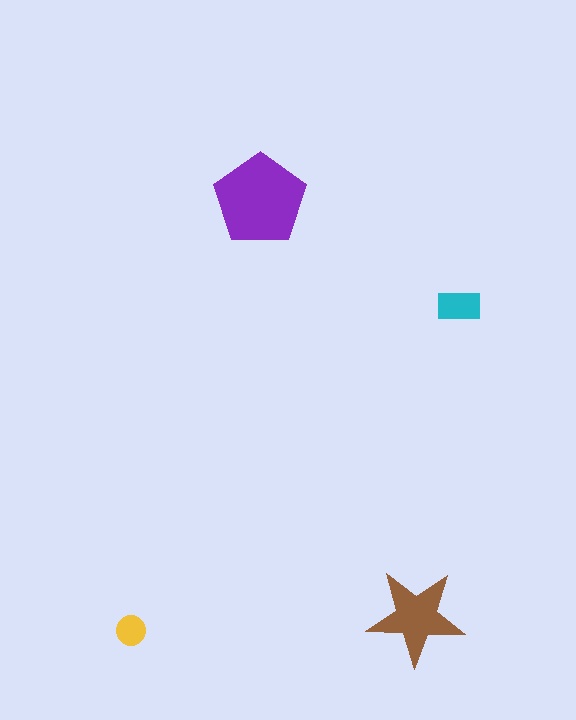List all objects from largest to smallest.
The purple pentagon, the brown star, the cyan rectangle, the yellow circle.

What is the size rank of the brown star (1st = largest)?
2nd.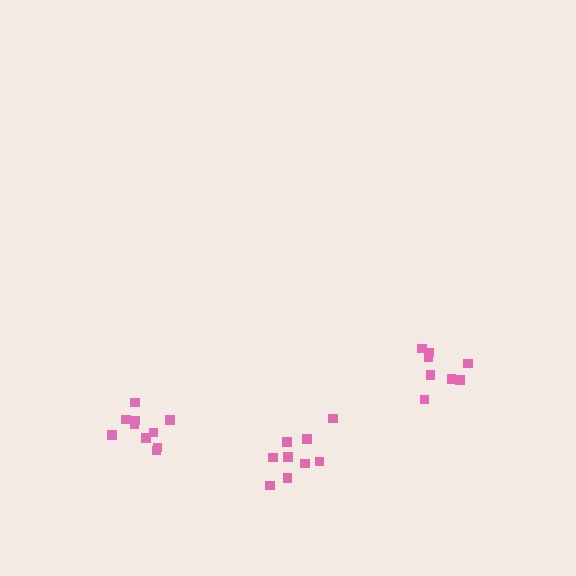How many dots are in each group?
Group 1: 10 dots, Group 2: 9 dots, Group 3: 8 dots (27 total).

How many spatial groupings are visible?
There are 3 spatial groupings.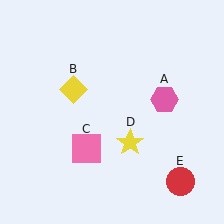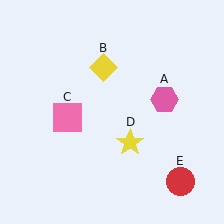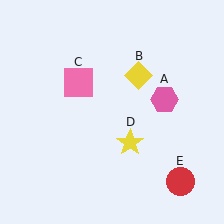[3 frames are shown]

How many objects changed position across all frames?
2 objects changed position: yellow diamond (object B), pink square (object C).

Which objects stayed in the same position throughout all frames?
Pink hexagon (object A) and yellow star (object D) and red circle (object E) remained stationary.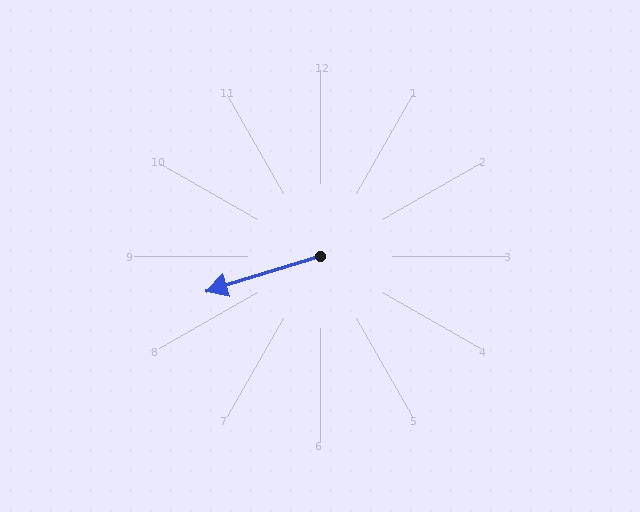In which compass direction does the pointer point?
West.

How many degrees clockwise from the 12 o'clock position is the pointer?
Approximately 253 degrees.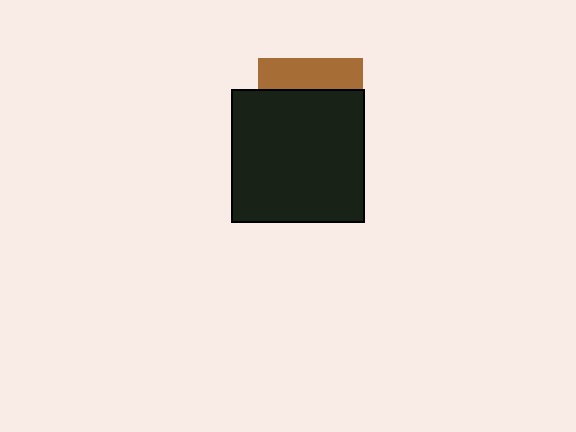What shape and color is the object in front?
The object in front is a black square.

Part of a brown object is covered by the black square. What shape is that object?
It is a square.